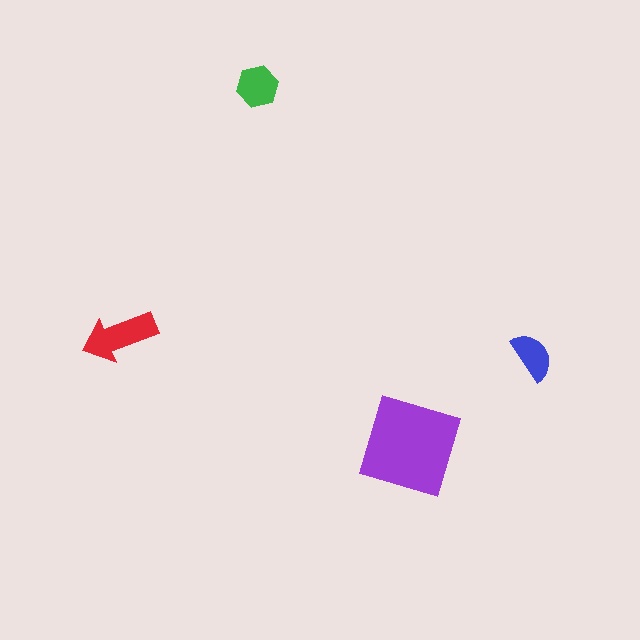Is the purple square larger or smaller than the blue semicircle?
Larger.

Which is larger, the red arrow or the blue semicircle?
The red arrow.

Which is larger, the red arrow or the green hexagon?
The red arrow.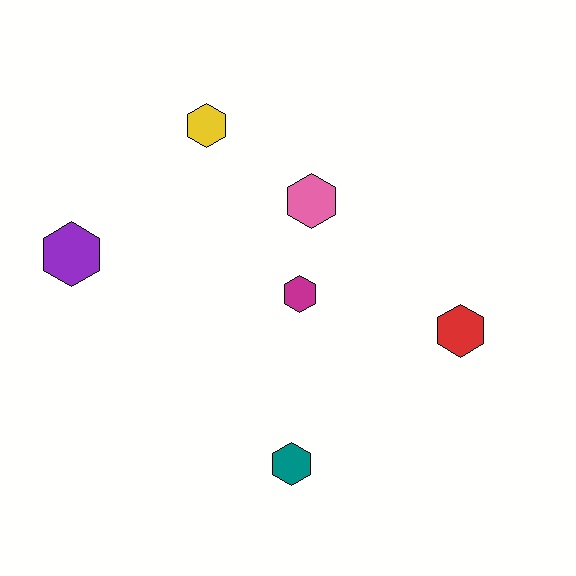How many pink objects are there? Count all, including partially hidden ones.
There is 1 pink object.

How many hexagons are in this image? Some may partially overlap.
There are 6 hexagons.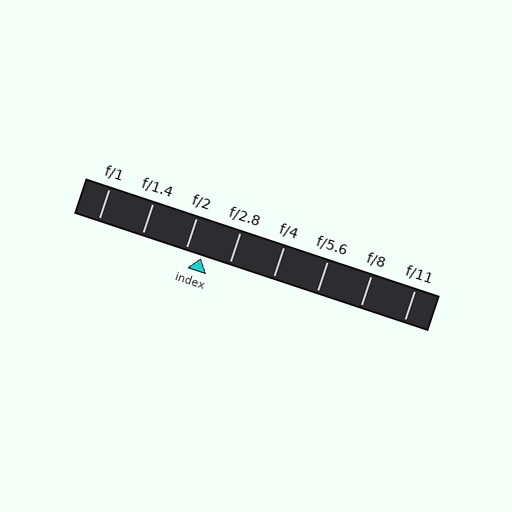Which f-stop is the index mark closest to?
The index mark is closest to f/2.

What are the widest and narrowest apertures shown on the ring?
The widest aperture shown is f/1 and the narrowest is f/11.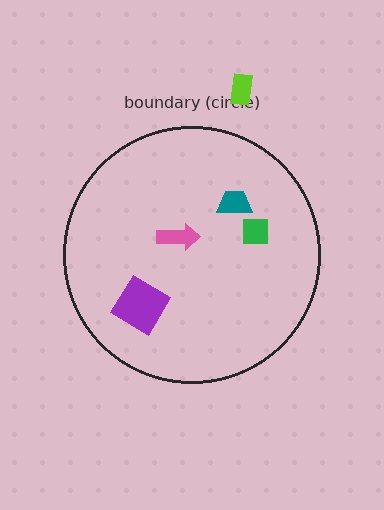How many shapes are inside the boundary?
4 inside, 1 outside.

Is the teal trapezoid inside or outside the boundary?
Inside.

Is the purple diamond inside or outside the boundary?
Inside.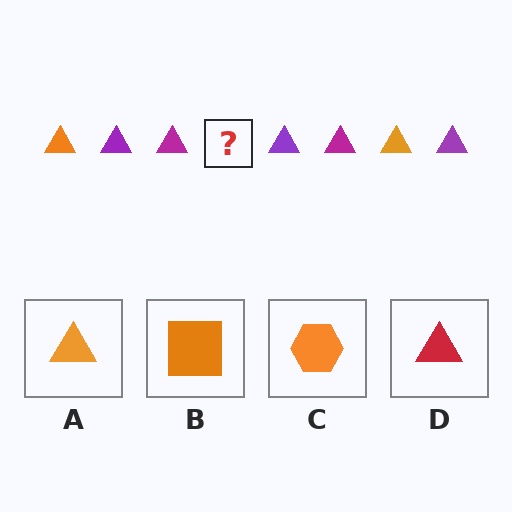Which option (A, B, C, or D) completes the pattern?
A.